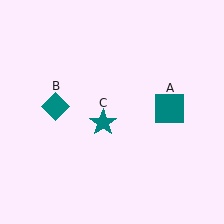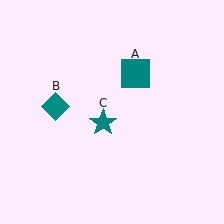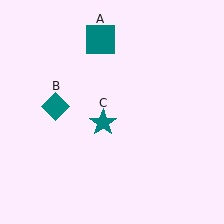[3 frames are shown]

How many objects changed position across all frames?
1 object changed position: teal square (object A).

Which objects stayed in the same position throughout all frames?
Teal diamond (object B) and teal star (object C) remained stationary.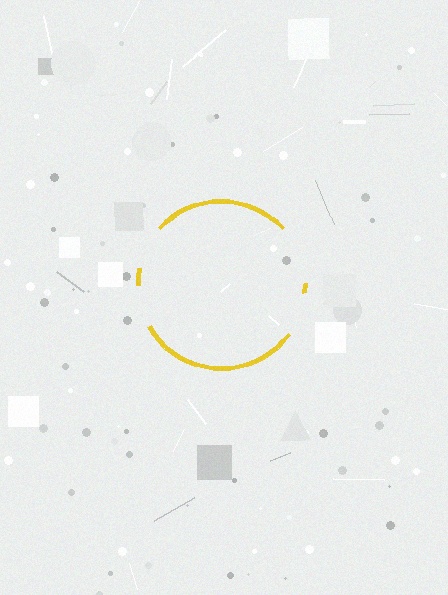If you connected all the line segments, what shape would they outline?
They would outline a circle.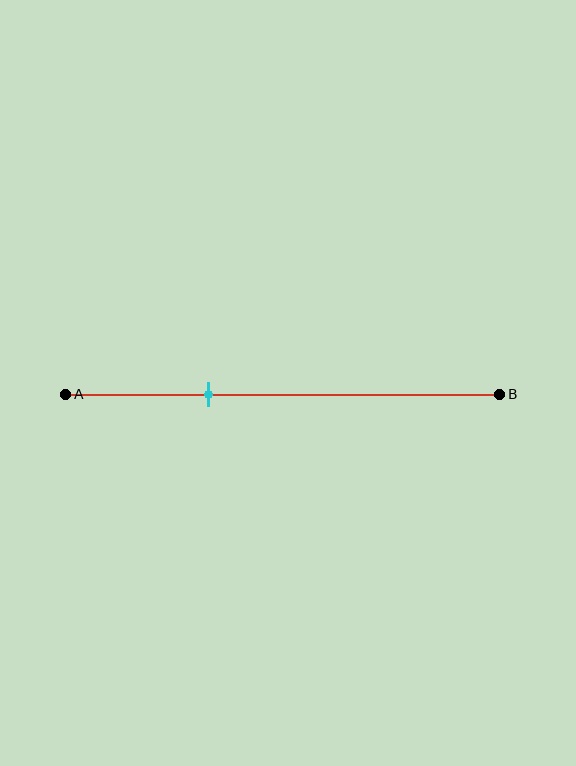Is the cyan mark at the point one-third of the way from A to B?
Yes, the mark is approximately at the one-third point.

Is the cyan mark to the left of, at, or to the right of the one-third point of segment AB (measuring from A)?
The cyan mark is approximately at the one-third point of segment AB.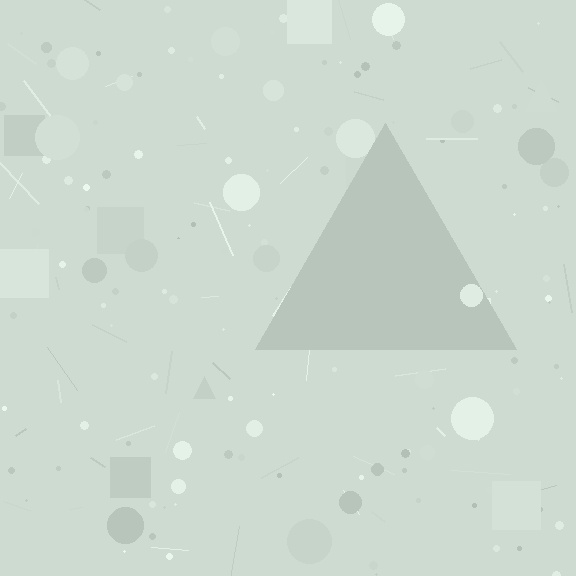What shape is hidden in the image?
A triangle is hidden in the image.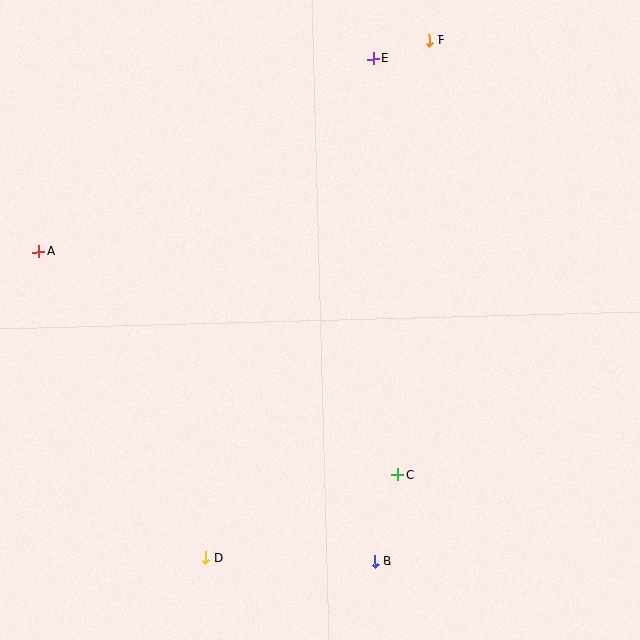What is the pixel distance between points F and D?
The distance between F and D is 564 pixels.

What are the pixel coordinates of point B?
Point B is at (375, 561).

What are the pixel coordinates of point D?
Point D is at (206, 558).